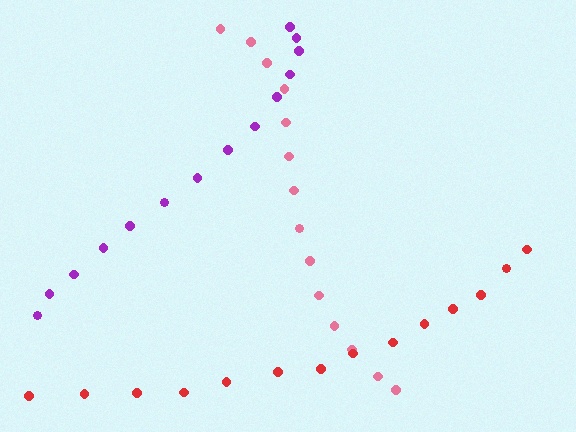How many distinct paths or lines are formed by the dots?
There are 3 distinct paths.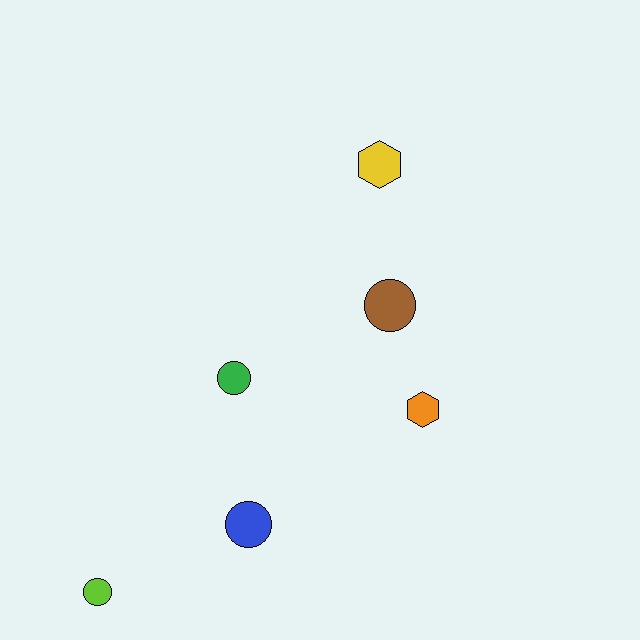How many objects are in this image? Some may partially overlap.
There are 6 objects.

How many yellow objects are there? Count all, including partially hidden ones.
There is 1 yellow object.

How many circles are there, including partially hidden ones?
There are 4 circles.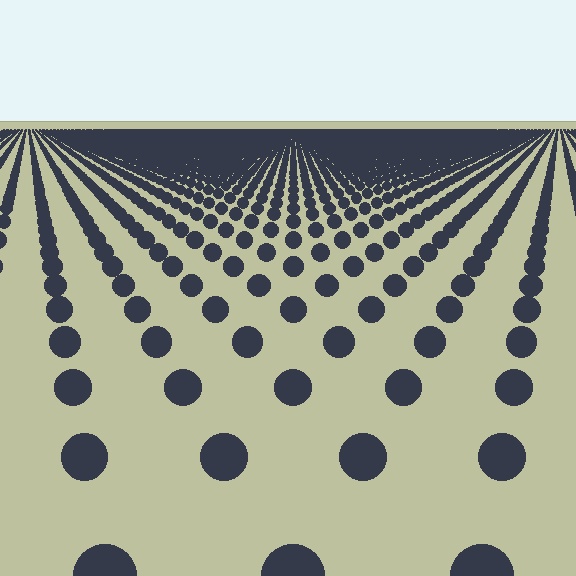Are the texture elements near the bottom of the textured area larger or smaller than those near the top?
Larger. Near the bottom, elements are closer to the viewer and appear at a bigger on-screen size.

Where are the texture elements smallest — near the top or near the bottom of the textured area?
Near the top.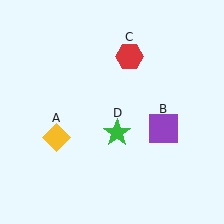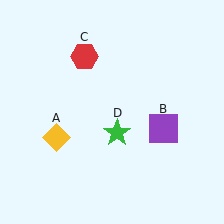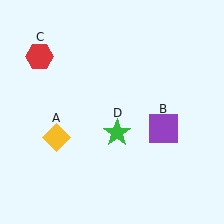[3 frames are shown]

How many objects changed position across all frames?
1 object changed position: red hexagon (object C).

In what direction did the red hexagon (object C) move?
The red hexagon (object C) moved left.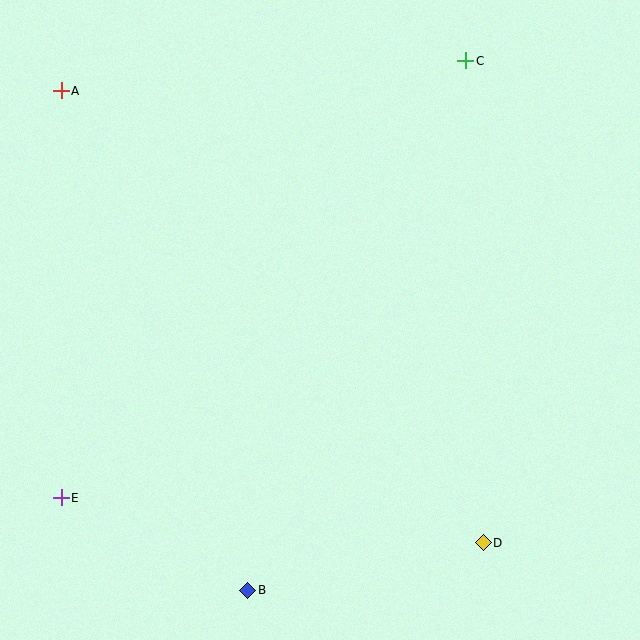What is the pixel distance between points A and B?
The distance between A and B is 533 pixels.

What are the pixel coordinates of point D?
Point D is at (483, 543).